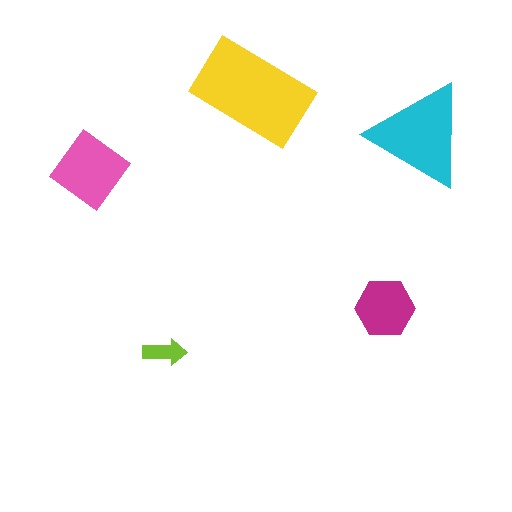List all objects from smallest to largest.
The lime arrow, the magenta hexagon, the pink diamond, the cyan triangle, the yellow rectangle.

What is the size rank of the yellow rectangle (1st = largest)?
1st.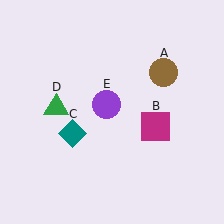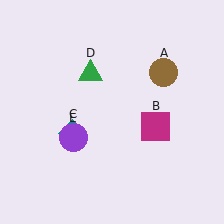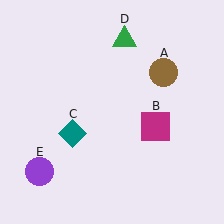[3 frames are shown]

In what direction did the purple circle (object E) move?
The purple circle (object E) moved down and to the left.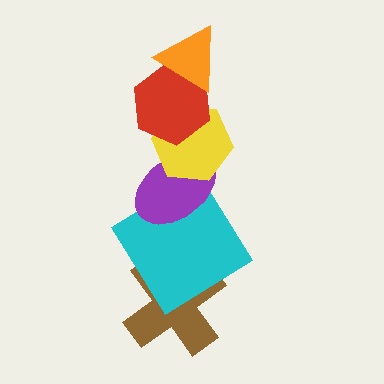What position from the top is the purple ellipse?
The purple ellipse is 4th from the top.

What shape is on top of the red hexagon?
The orange triangle is on top of the red hexagon.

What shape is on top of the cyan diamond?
The purple ellipse is on top of the cyan diamond.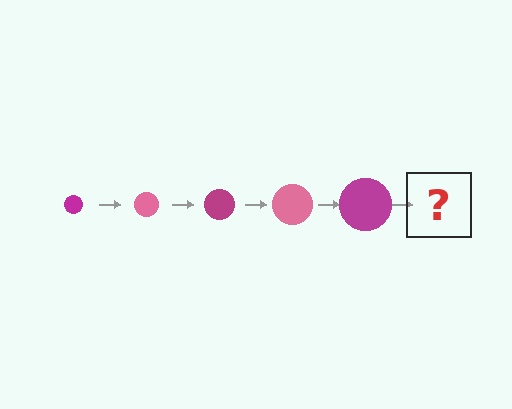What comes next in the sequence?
The next element should be a pink circle, larger than the previous one.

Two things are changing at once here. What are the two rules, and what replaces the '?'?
The two rules are that the circle grows larger each step and the color cycles through magenta and pink. The '?' should be a pink circle, larger than the previous one.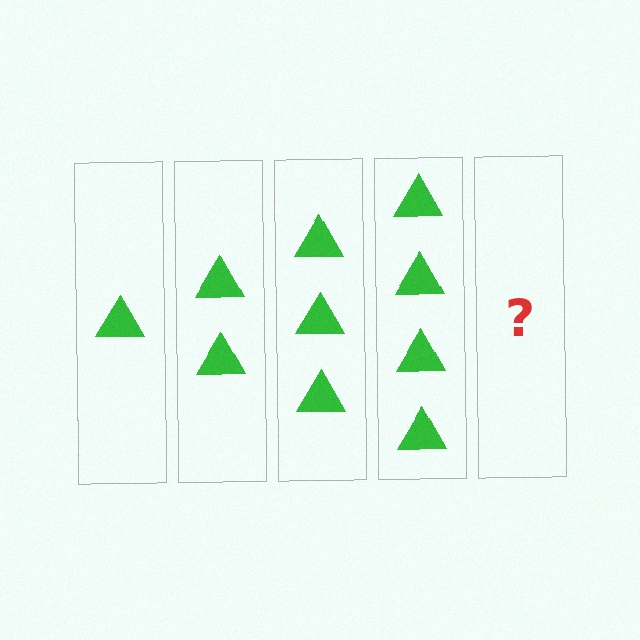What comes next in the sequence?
The next element should be 5 triangles.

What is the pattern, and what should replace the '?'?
The pattern is that each step adds one more triangle. The '?' should be 5 triangles.